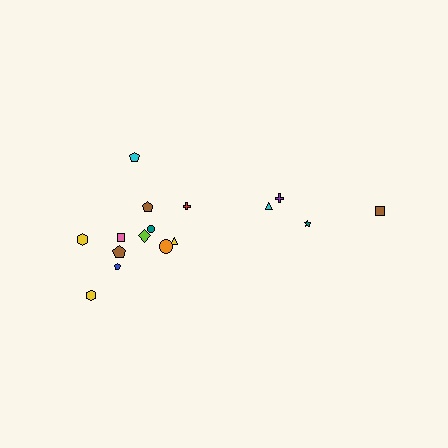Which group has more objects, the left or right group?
The left group.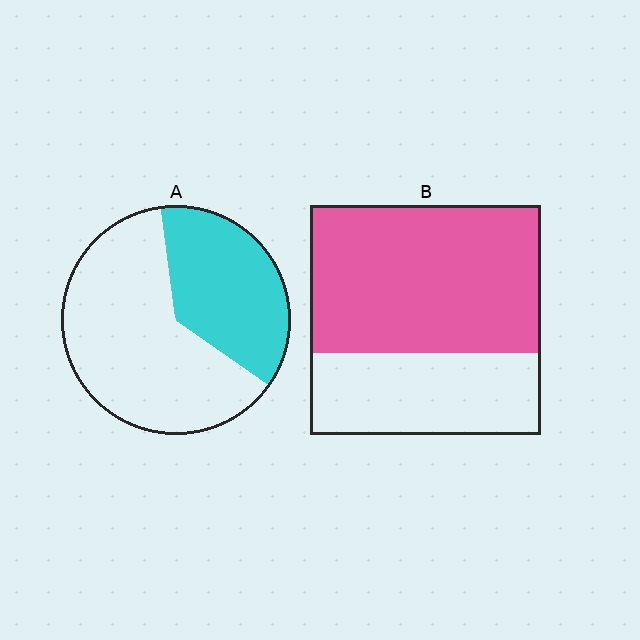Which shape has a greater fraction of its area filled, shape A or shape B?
Shape B.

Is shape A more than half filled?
No.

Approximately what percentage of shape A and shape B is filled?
A is approximately 35% and B is approximately 65%.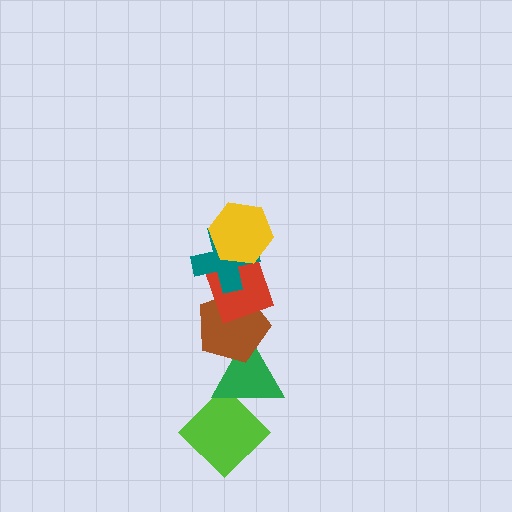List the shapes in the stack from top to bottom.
From top to bottom: the yellow hexagon, the teal cross, the red diamond, the brown pentagon, the green triangle, the lime diamond.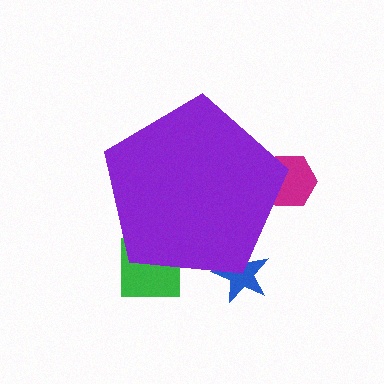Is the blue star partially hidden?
Yes, the blue star is partially hidden behind the purple pentagon.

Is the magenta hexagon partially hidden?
Yes, the magenta hexagon is partially hidden behind the purple pentagon.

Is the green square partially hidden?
Yes, the green square is partially hidden behind the purple pentagon.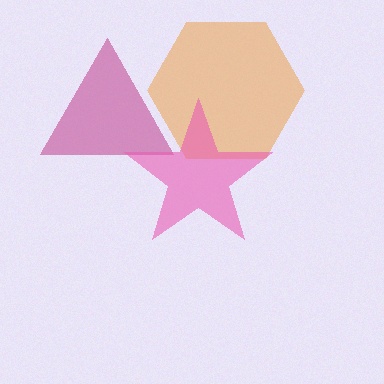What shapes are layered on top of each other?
The layered shapes are: an orange hexagon, a magenta triangle, a pink star.